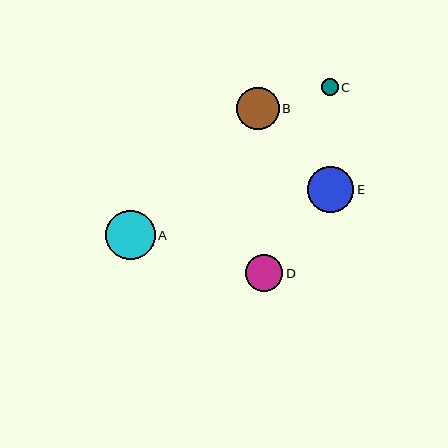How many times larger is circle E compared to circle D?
Circle E is approximately 1.3 times the size of circle D.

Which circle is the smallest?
Circle C is the smallest with a size of approximately 17 pixels.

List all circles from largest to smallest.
From largest to smallest: A, E, B, D, C.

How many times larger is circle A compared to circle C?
Circle A is approximately 2.9 times the size of circle C.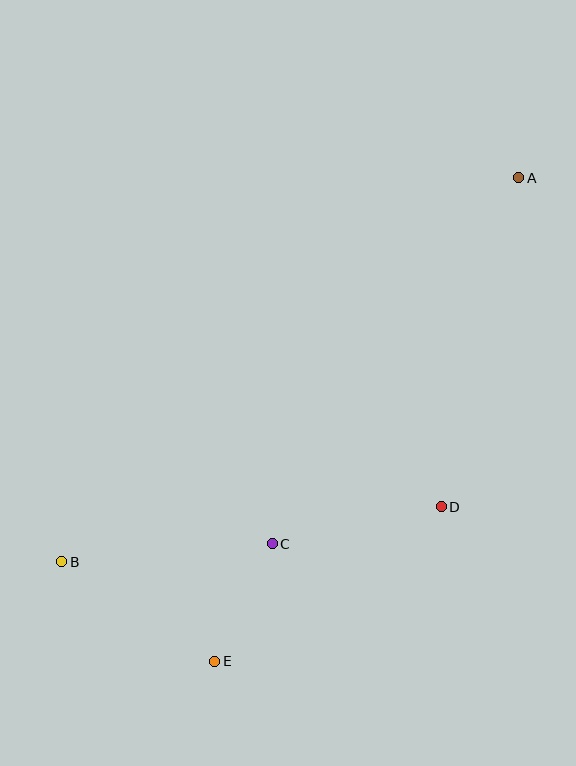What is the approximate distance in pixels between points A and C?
The distance between A and C is approximately 441 pixels.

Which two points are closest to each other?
Points C and E are closest to each other.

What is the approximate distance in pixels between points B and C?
The distance between B and C is approximately 211 pixels.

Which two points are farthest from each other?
Points A and B are farthest from each other.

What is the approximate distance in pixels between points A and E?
The distance between A and E is approximately 571 pixels.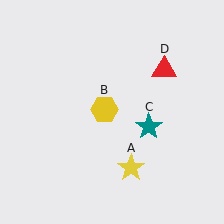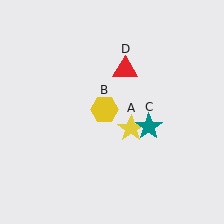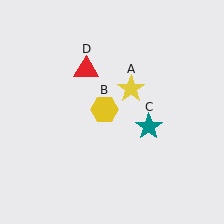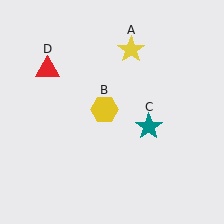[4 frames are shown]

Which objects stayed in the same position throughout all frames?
Yellow hexagon (object B) and teal star (object C) remained stationary.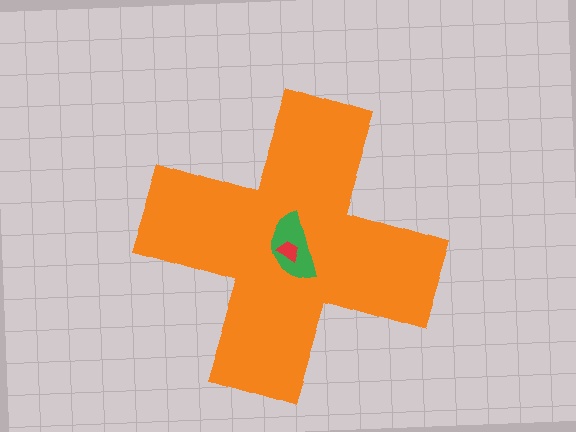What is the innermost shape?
The red trapezoid.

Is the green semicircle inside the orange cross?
Yes.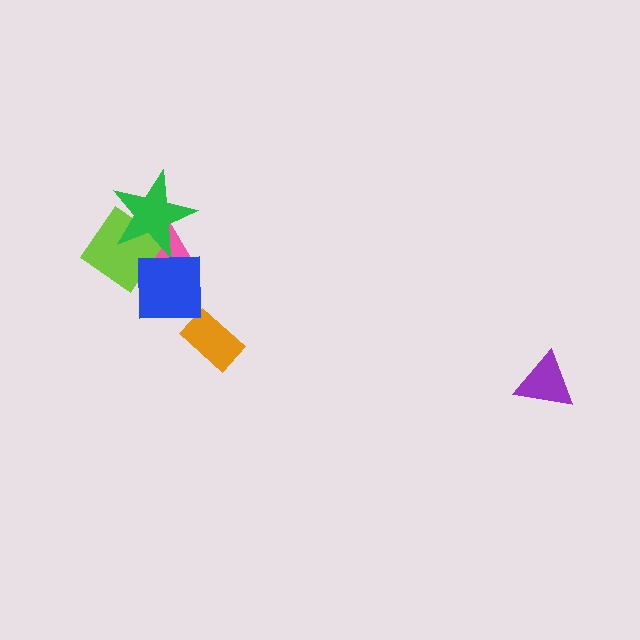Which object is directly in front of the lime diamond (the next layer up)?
The green star is directly in front of the lime diamond.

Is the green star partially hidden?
Yes, it is partially covered by another shape.